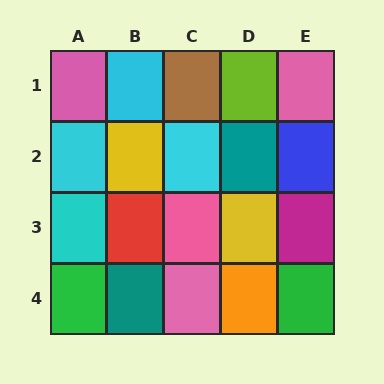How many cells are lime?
1 cell is lime.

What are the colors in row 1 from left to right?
Pink, cyan, brown, lime, pink.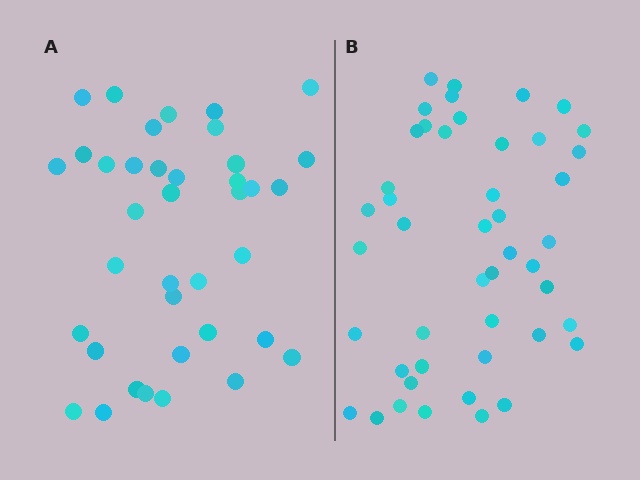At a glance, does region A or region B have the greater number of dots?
Region B (the right region) has more dots.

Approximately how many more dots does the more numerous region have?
Region B has roughly 8 or so more dots than region A.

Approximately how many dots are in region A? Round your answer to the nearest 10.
About 40 dots. (The exact count is 38, which rounds to 40.)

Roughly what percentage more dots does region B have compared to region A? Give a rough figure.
About 20% more.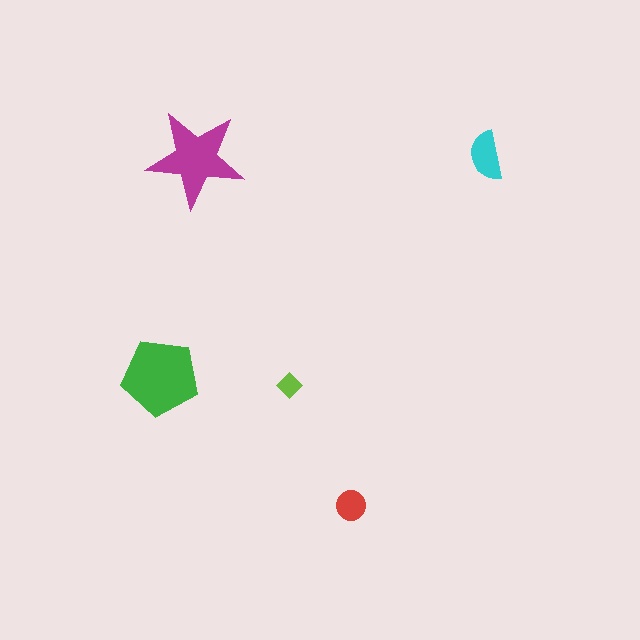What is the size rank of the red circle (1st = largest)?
4th.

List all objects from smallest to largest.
The lime diamond, the red circle, the cyan semicircle, the magenta star, the green pentagon.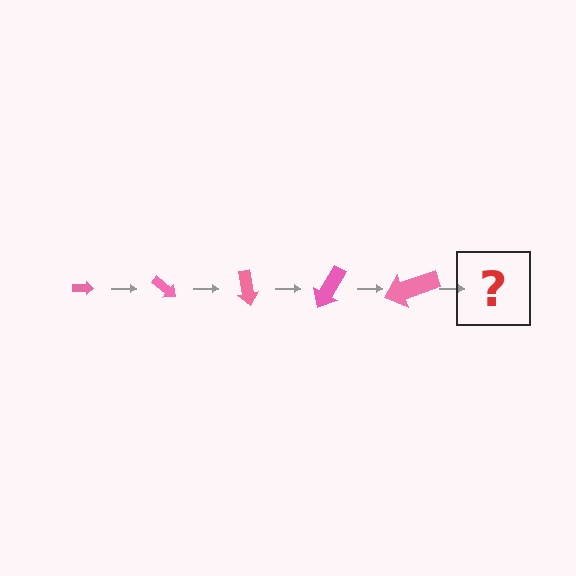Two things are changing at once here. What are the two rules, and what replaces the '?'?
The two rules are that the arrow grows larger each step and it rotates 40 degrees each step. The '?' should be an arrow, larger than the previous one and rotated 200 degrees from the start.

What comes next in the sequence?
The next element should be an arrow, larger than the previous one and rotated 200 degrees from the start.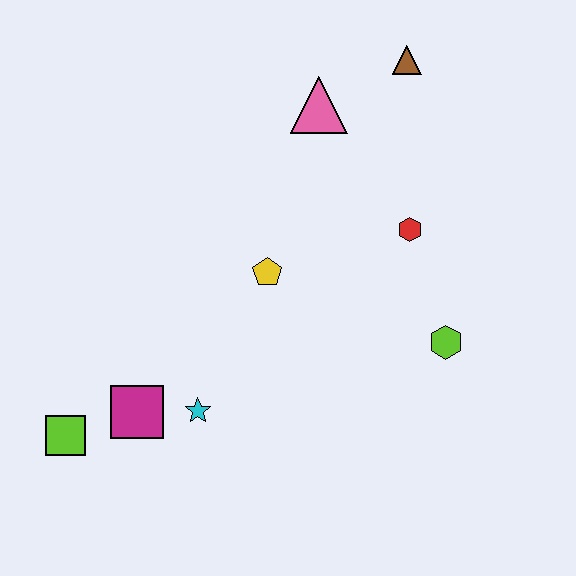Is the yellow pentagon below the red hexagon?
Yes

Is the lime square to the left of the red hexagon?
Yes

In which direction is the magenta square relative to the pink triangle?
The magenta square is below the pink triangle.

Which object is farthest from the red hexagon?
The lime square is farthest from the red hexagon.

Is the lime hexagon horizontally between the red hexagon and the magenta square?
No